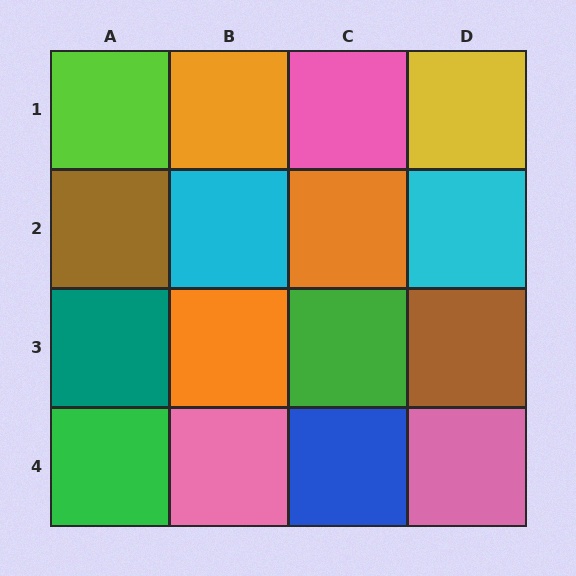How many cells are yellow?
1 cell is yellow.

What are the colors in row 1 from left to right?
Lime, orange, pink, yellow.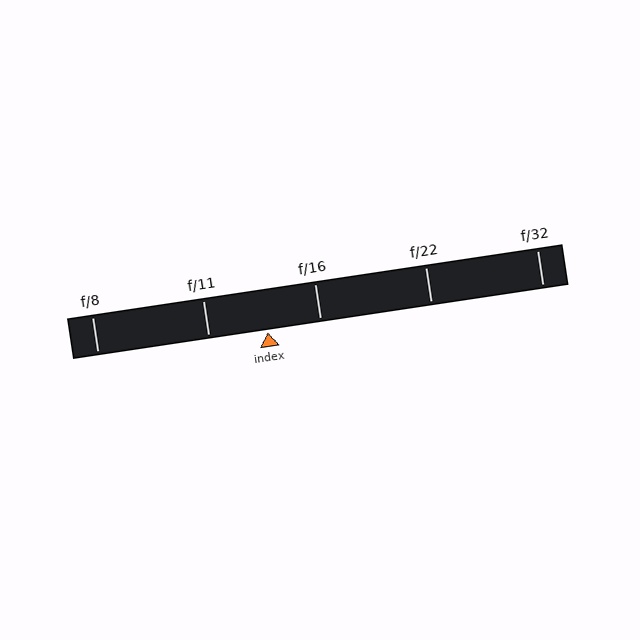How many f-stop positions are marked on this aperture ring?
There are 5 f-stop positions marked.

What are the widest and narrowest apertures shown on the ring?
The widest aperture shown is f/8 and the narrowest is f/32.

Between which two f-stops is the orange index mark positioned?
The index mark is between f/11 and f/16.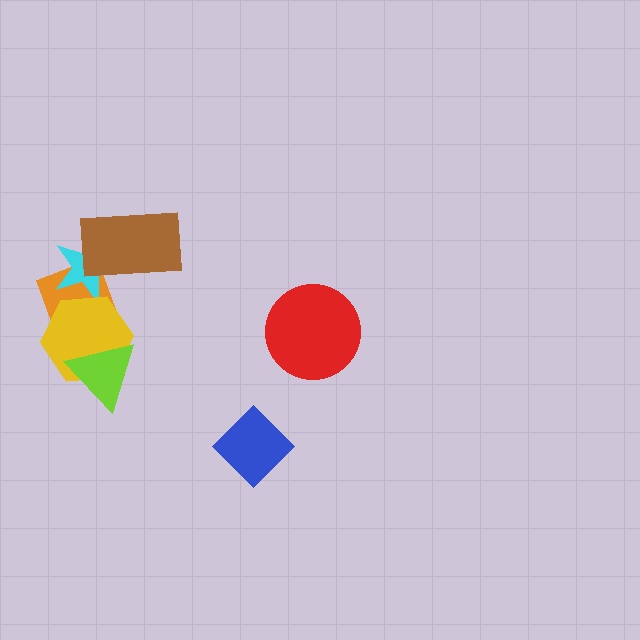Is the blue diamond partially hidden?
No, no other shape covers it.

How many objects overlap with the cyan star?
3 objects overlap with the cyan star.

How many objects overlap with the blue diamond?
0 objects overlap with the blue diamond.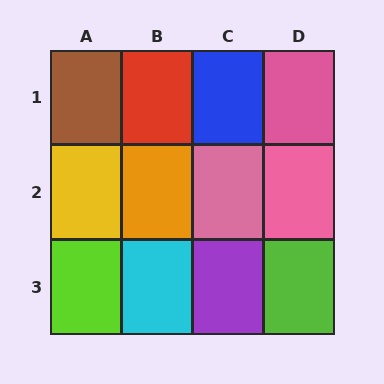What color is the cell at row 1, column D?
Pink.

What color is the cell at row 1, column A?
Brown.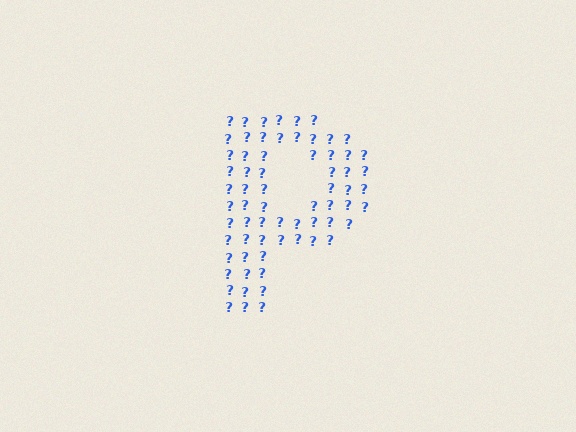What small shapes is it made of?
It is made of small question marks.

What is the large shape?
The large shape is the letter P.